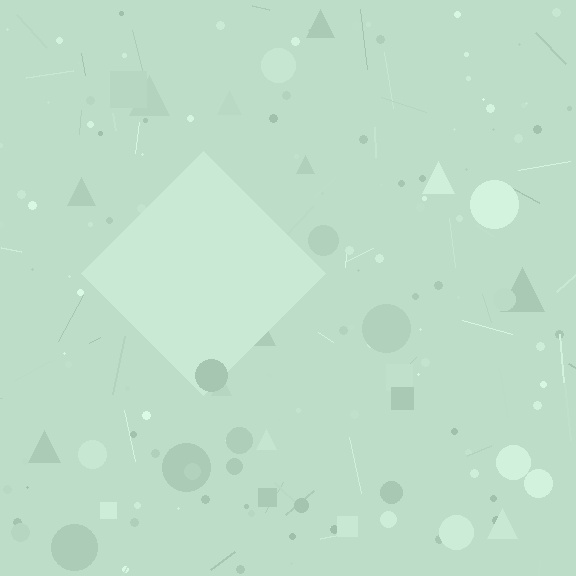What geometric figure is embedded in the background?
A diamond is embedded in the background.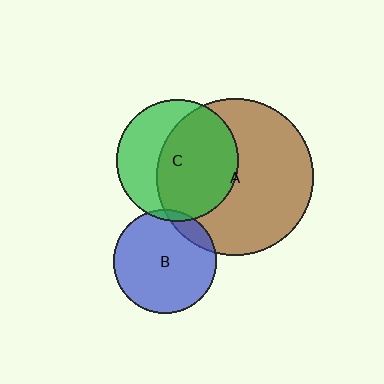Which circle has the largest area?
Circle A (brown).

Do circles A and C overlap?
Yes.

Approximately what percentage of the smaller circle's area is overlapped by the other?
Approximately 60%.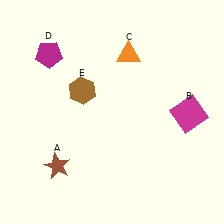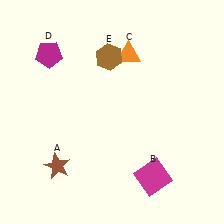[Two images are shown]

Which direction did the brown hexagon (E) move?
The brown hexagon (E) moved up.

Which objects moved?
The objects that moved are: the magenta square (B), the brown hexagon (E).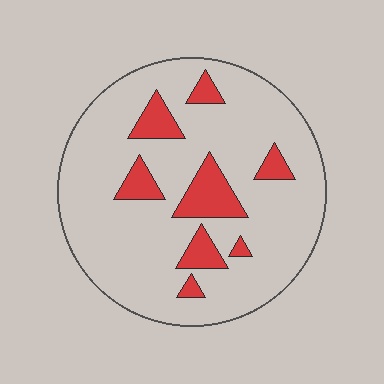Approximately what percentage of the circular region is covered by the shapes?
Approximately 15%.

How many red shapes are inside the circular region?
8.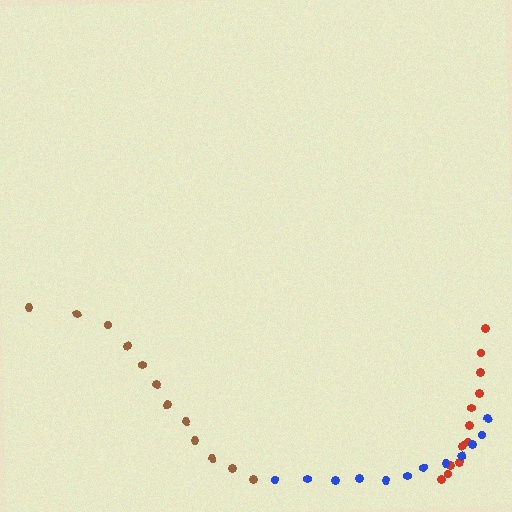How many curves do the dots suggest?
There are 3 distinct paths.